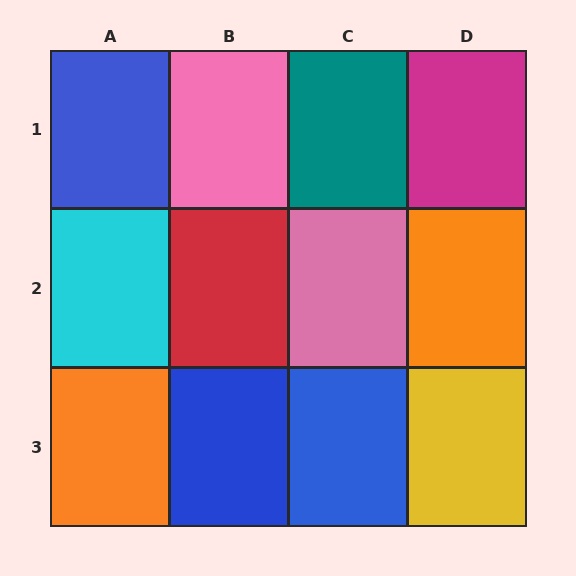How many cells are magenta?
1 cell is magenta.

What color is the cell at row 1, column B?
Pink.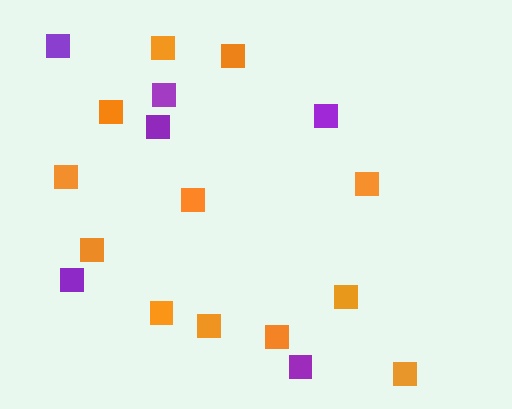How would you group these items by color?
There are 2 groups: one group of orange squares (12) and one group of purple squares (6).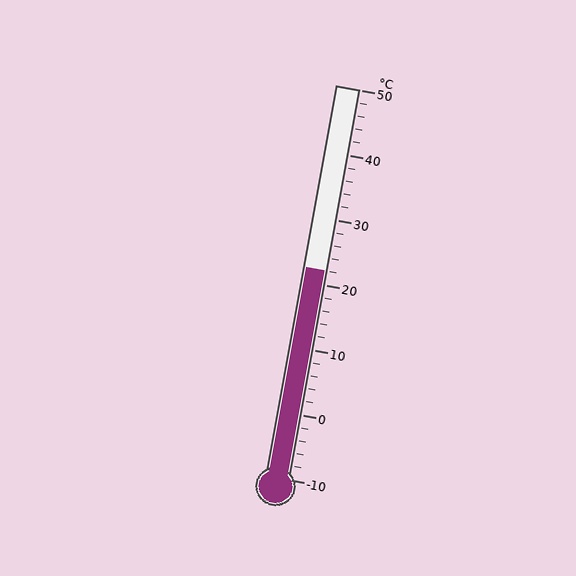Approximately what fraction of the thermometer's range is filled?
The thermometer is filled to approximately 55% of its range.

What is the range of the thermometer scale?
The thermometer scale ranges from -10°C to 50°C.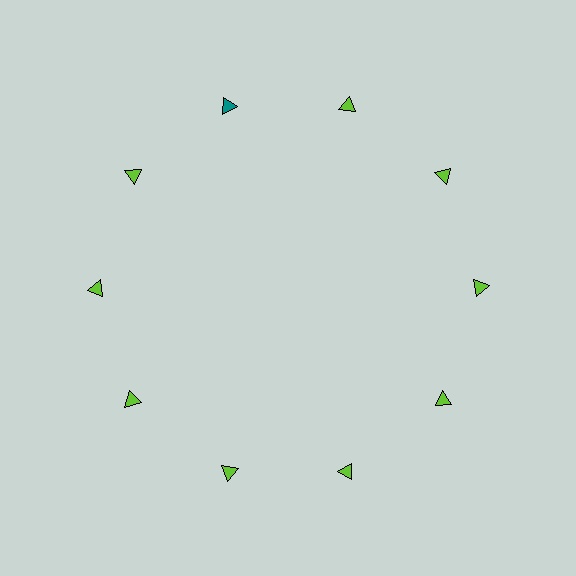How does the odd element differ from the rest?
It has a different color: teal instead of lime.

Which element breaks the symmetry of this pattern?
The teal triangle at roughly the 11 o'clock position breaks the symmetry. All other shapes are lime triangles.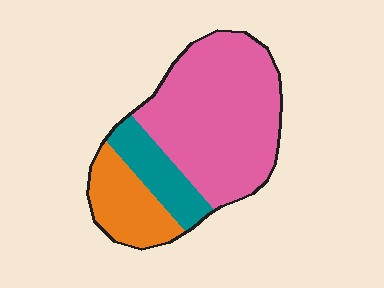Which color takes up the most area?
Pink, at roughly 65%.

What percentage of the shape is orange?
Orange covers around 20% of the shape.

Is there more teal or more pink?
Pink.